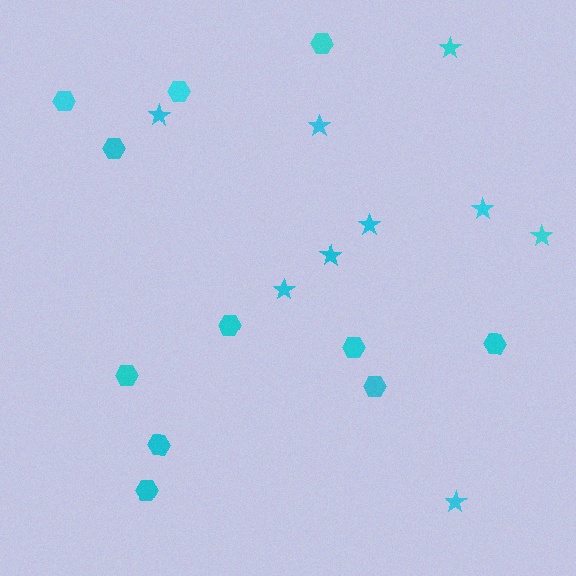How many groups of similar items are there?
There are 2 groups: one group of hexagons (11) and one group of stars (9).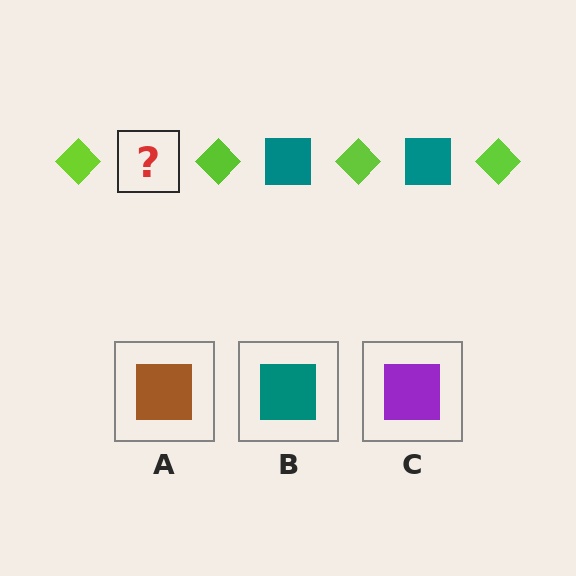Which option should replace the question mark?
Option B.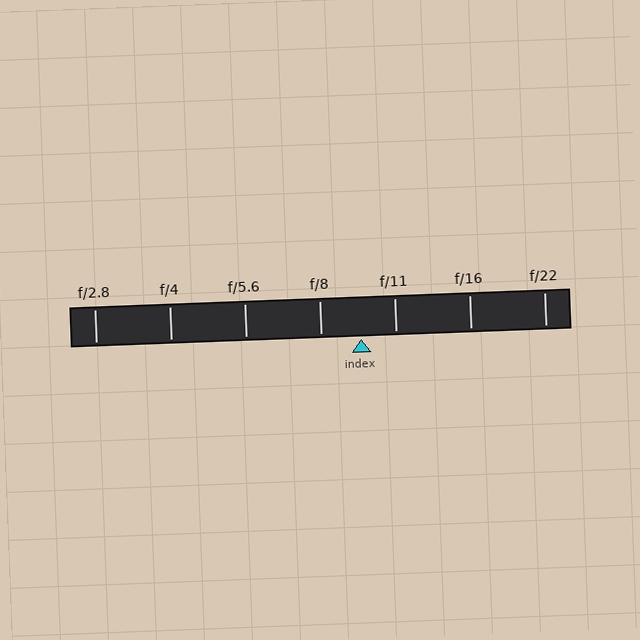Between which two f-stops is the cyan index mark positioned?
The index mark is between f/8 and f/11.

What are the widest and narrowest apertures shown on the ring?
The widest aperture shown is f/2.8 and the narrowest is f/22.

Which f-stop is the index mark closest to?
The index mark is closest to f/11.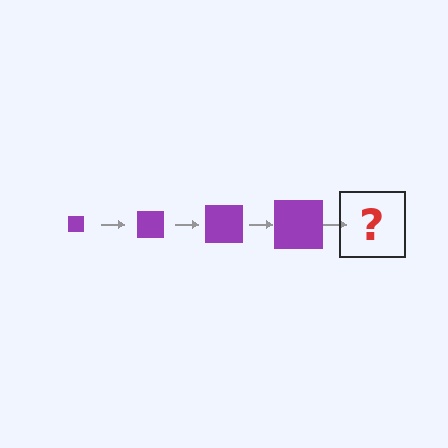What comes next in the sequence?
The next element should be a purple square, larger than the previous one.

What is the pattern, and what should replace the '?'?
The pattern is that the square gets progressively larger each step. The '?' should be a purple square, larger than the previous one.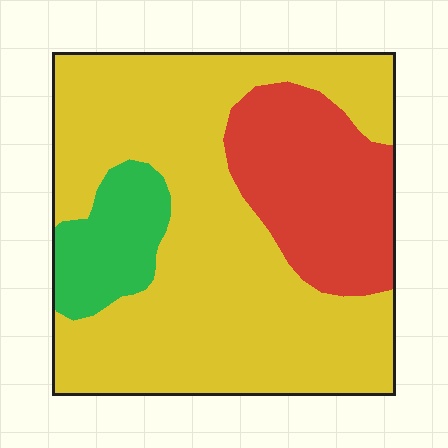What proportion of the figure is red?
Red takes up about one quarter (1/4) of the figure.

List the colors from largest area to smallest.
From largest to smallest: yellow, red, green.